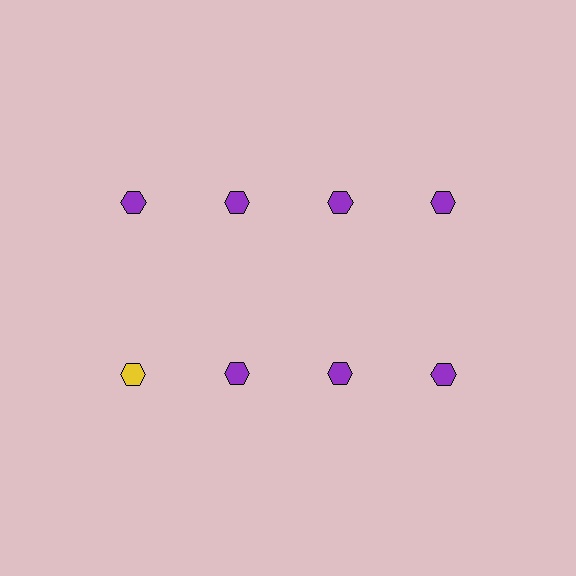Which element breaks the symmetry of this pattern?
The yellow hexagon in the second row, leftmost column breaks the symmetry. All other shapes are purple hexagons.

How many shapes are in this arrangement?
There are 8 shapes arranged in a grid pattern.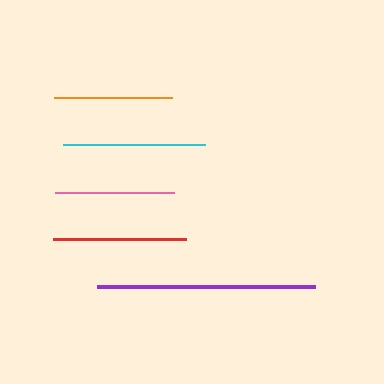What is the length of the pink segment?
The pink segment is approximately 120 pixels long.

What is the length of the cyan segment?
The cyan segment is approximately 142 pixels long.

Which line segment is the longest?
The purple line is the longest at approximately 217 pixels.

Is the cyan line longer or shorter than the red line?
The cyan line is longer than the red line.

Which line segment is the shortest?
The orange line is the shortest at approximately 118 pixels.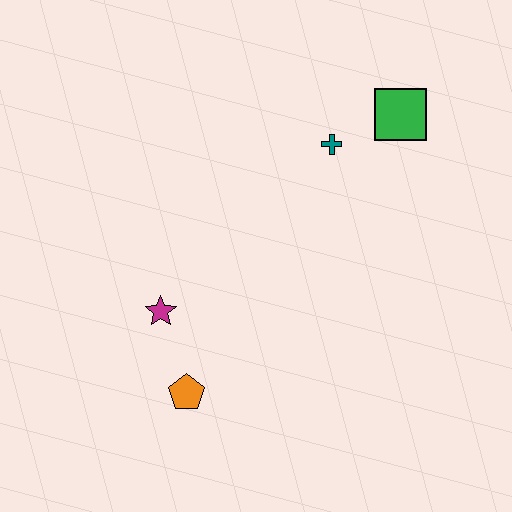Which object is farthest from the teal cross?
The orange pentagon is farthest from the teal cross.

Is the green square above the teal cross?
Yes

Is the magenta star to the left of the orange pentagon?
Yes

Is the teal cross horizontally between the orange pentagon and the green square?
Yes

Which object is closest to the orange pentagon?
The magenta star is closest to the orange pentagon.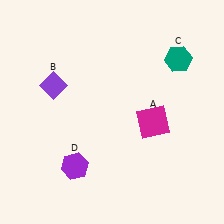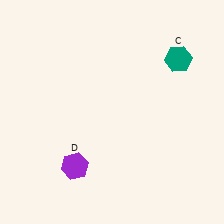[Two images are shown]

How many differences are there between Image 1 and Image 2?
There are 2 differences between the two images.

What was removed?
The magenta square (A), the purple diamond (B) were removed in Image 2.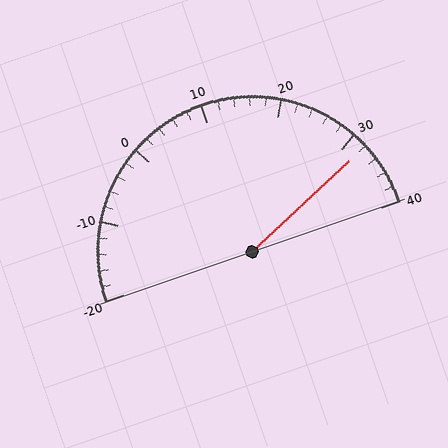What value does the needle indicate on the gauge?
The needle indicates approximately 32.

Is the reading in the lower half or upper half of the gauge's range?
The reading is in the upper half of the range (-20 to 40).